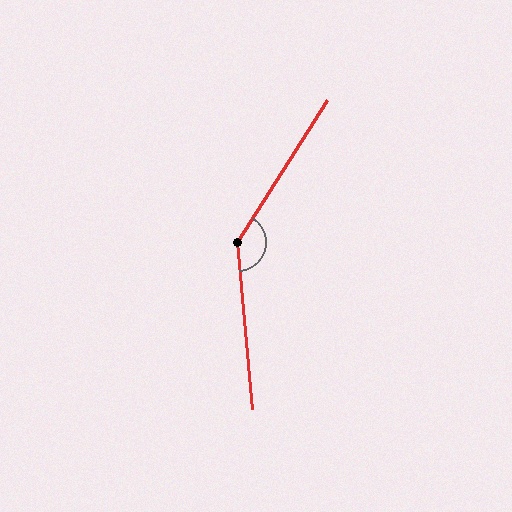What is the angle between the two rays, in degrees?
Approximately 142 degrees.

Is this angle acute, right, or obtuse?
It is obtuse.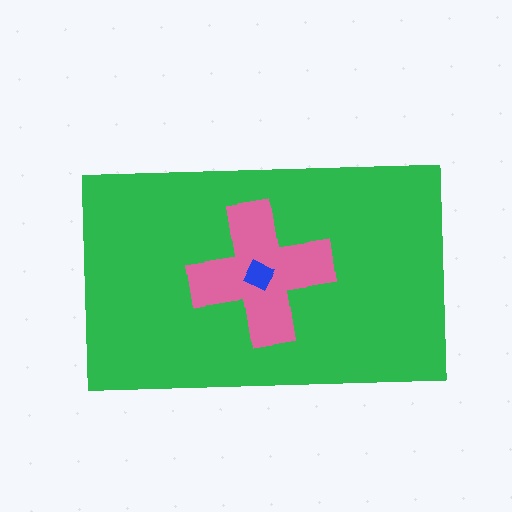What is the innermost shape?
The blue square.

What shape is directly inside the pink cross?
The blue square.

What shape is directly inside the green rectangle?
The pink cross.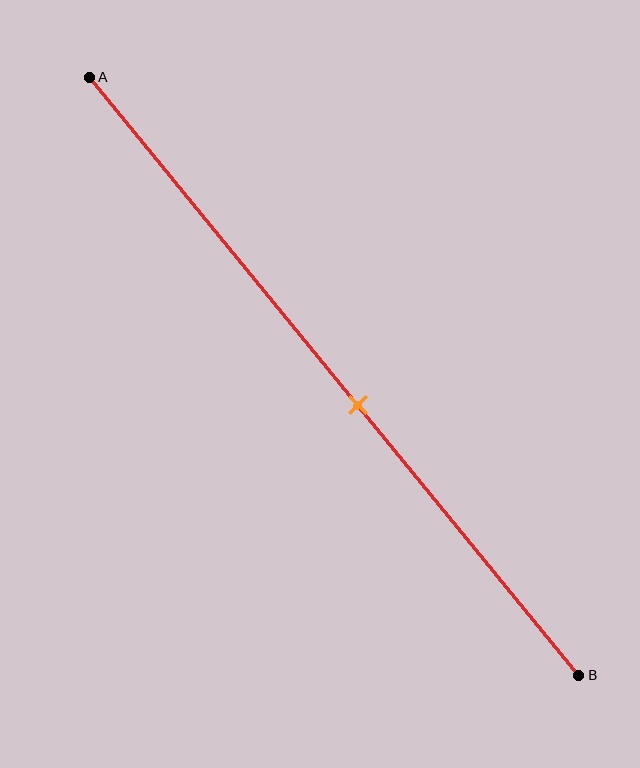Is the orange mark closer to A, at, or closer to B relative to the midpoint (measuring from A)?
The orange mark is closer to point B than the midpoint of segment AB.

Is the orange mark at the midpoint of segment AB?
No, the mark is at about 55% from A, not at the 50% midpoint.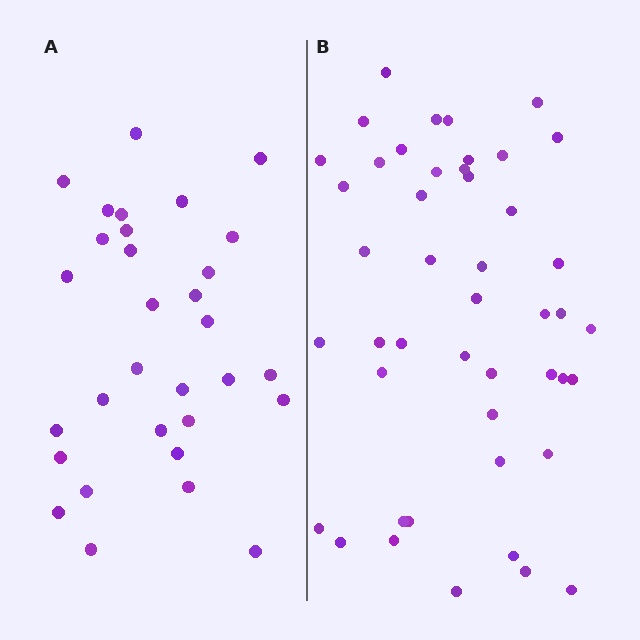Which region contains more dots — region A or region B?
Region B (the right region) has more dots.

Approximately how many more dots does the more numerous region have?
Region B has approximately 15 more dots than region A.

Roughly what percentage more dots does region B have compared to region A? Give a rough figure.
About 50% more.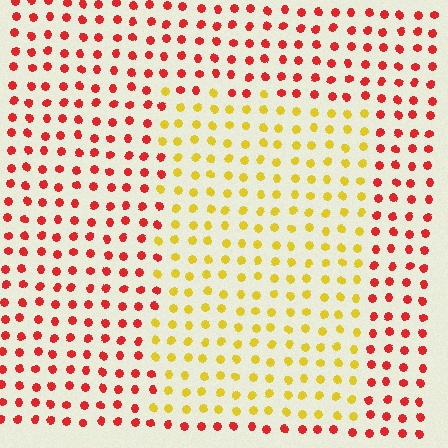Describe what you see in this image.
The image is filled with small red elements in a uniform arrangement. A rectangle-shaped region is visible where the elements are tinted to a slightly different hue, forming a subtle color boundary.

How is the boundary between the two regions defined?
The boundary is defined purely by a slight shift in hue (about 55 degrees). Spacing, size, and orientation are identical on both sides.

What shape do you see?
I see a rectangle.